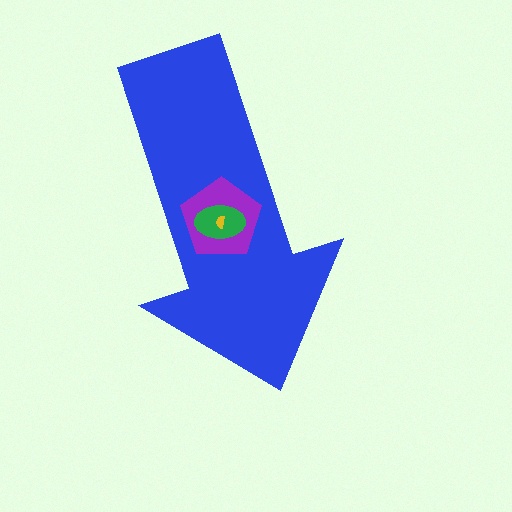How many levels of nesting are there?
4.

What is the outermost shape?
The blue arrow.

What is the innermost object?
The yellow semicircle.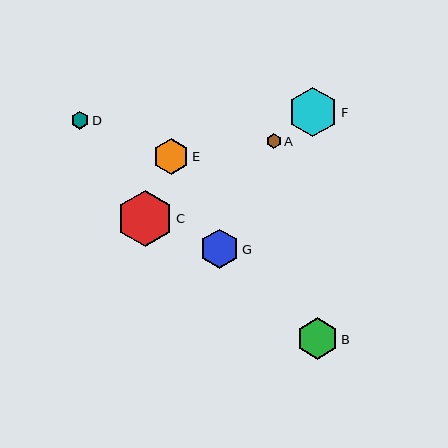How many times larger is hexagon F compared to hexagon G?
Hexagon F is approximately 1.3 times the size of hexagon G.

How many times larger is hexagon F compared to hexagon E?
Hexagon F is approximately 1.4 times the size of hexagon E.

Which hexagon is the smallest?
Hexagon A is the smallest with a size of approximately 15 pixels.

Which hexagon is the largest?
Hexagon C is the largest with a size of approximately 56 pixels.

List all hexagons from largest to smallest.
From largest to smallest: C, F, B, G, E, D, A.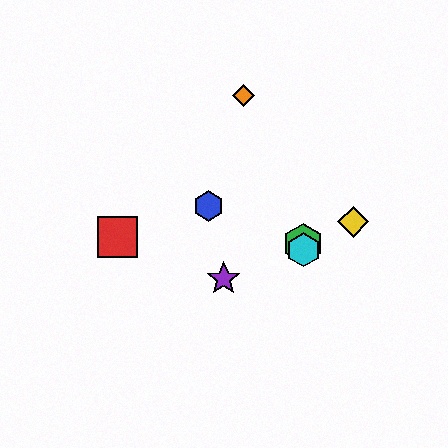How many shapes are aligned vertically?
2 shapes (the green hexagon, the cyan hexagon) are aligned vertically.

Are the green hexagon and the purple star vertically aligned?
No, the green hexagon is at x≈303 and the purple star is at x≈224.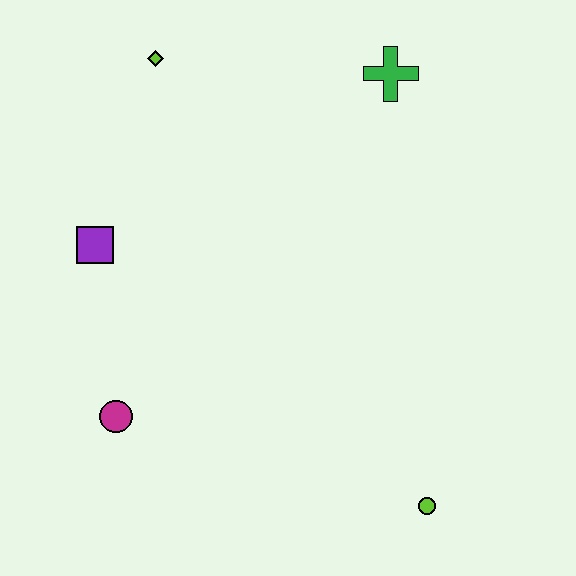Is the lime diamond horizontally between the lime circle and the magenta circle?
Yes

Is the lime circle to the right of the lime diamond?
Yes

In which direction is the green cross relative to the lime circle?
The green cross is above the lime circle.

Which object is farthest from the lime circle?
The lime diamond is farthest from the lime circle.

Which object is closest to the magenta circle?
The purple square is closest to the magenta circle.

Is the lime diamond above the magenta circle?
Yes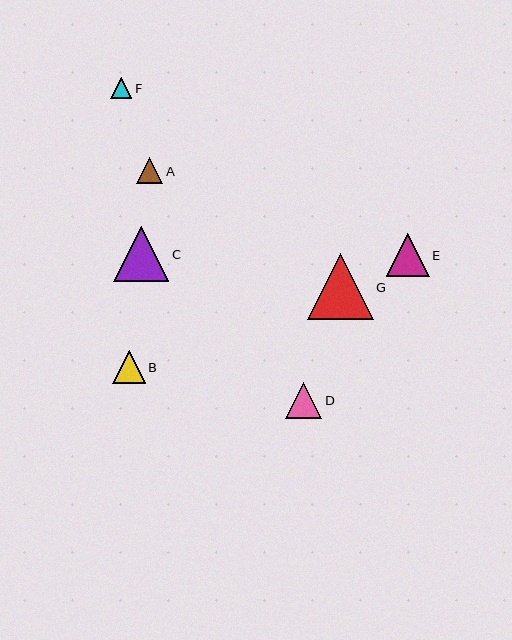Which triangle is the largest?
Triangle G is the largest with a size of approximately 66 pixels.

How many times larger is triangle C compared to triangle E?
Triangle C is approximately 1.3 times the size of triangle E.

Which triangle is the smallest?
Triangle F is the smallest with a size of approximately 21 pixels.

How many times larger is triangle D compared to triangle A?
Triangle D is approximately 1.4 times the size of triangle A.